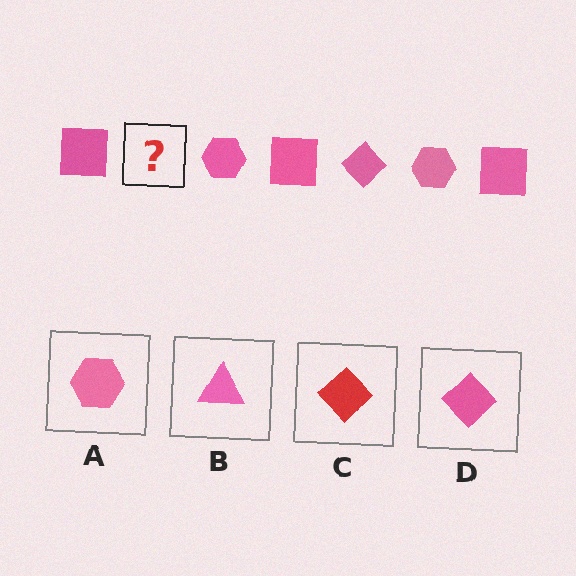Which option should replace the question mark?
Option D.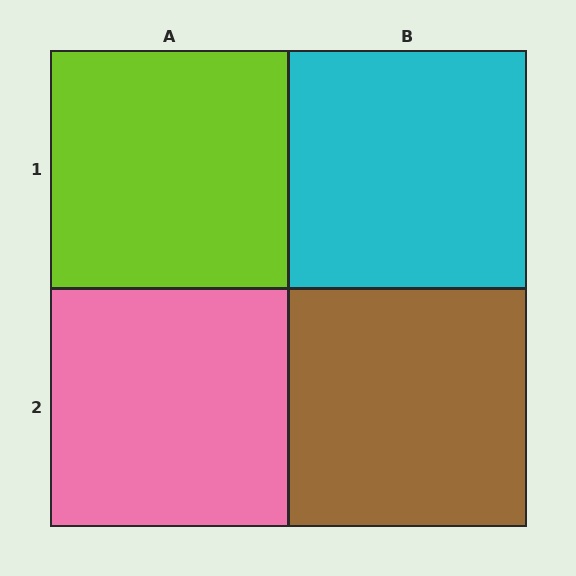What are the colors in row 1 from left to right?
Lime, cyan.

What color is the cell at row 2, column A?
Pink.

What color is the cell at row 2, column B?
Brown.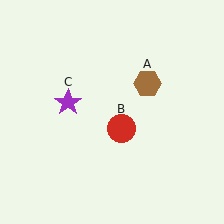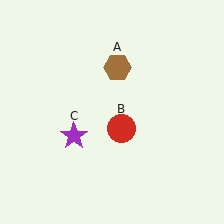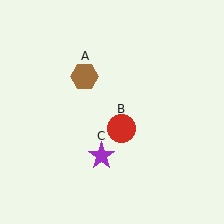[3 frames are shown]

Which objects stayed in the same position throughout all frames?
Red circle (object B) remained stationary.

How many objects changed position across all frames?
2 objects changed position: brown hexagon (object A), purple star (object C).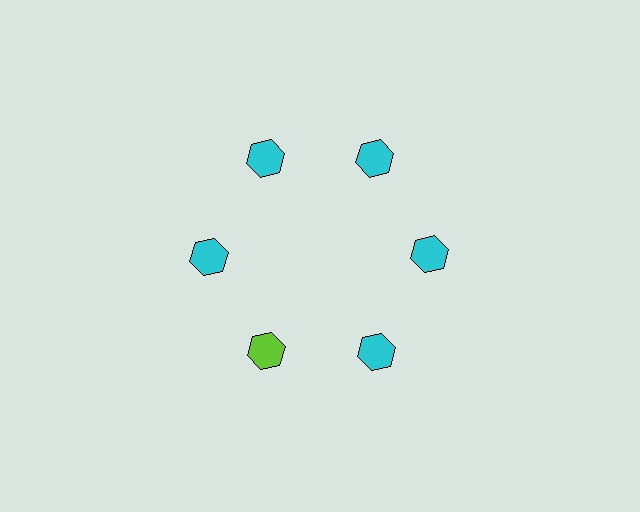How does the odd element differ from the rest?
It has a different color: lime instead of cyan.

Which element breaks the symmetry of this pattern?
The lime hexagon at roughly the 7 o'clock position breaks the symmetry. All other shapes are cyan hexagons.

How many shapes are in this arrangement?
There are 6 shapes arranged in a ring pattern.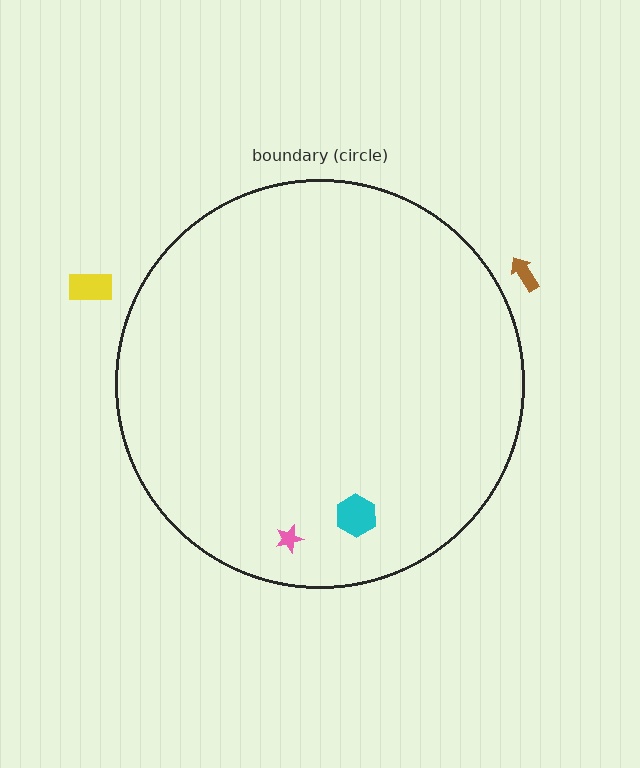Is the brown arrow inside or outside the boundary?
Outside.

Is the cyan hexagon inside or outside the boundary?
Inside.